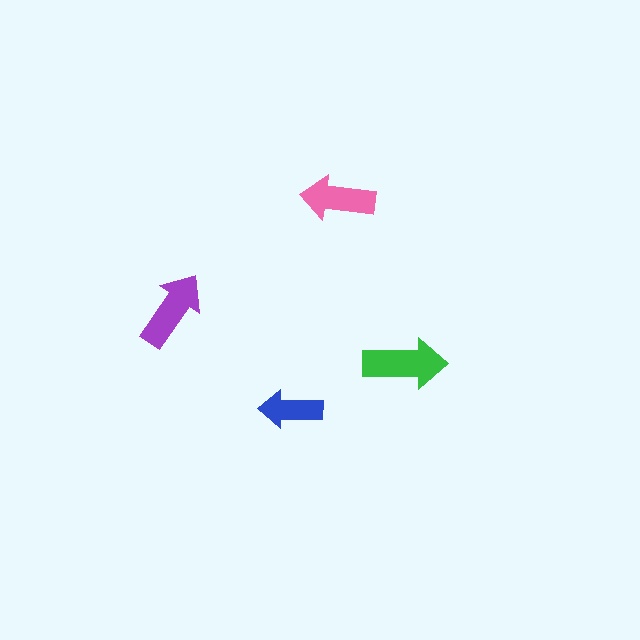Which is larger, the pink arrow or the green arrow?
The green one.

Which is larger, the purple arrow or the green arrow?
The green one.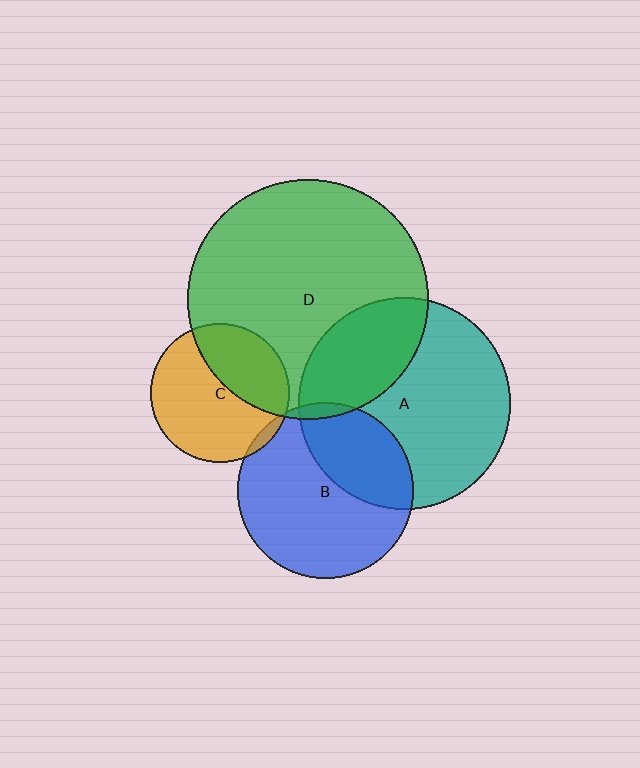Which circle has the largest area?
Circle D (green).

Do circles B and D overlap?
Yes.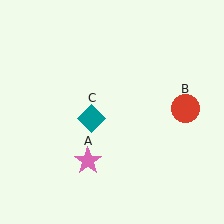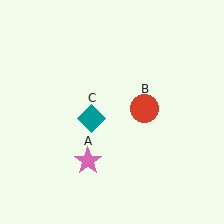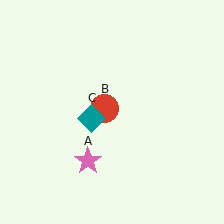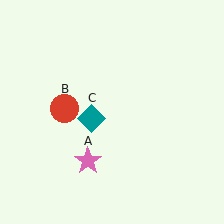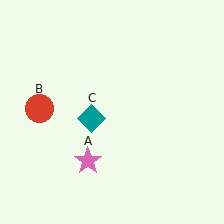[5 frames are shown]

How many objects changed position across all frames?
1 object changed position: red circle (object B).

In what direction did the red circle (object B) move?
The red circle (object B) moved left.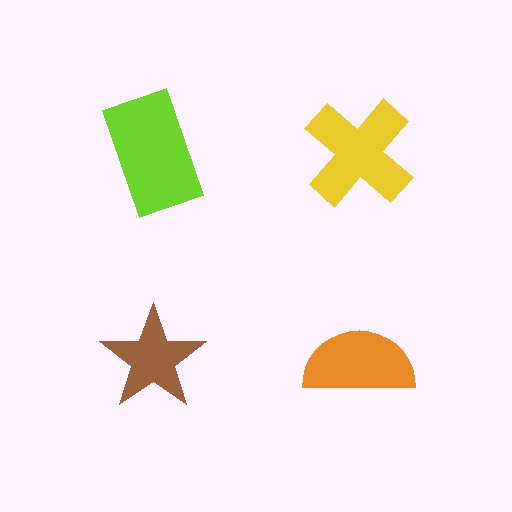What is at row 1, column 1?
A lime rectangle.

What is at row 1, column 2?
A yellow cross.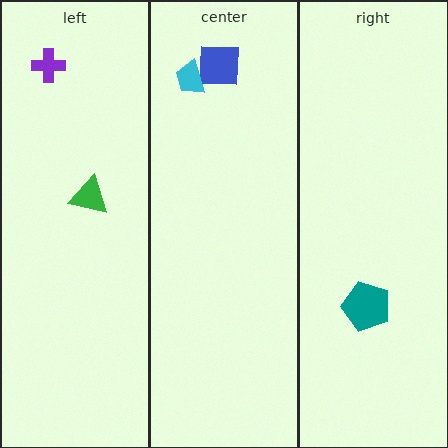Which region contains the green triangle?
The left region.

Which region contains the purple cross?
The left region.